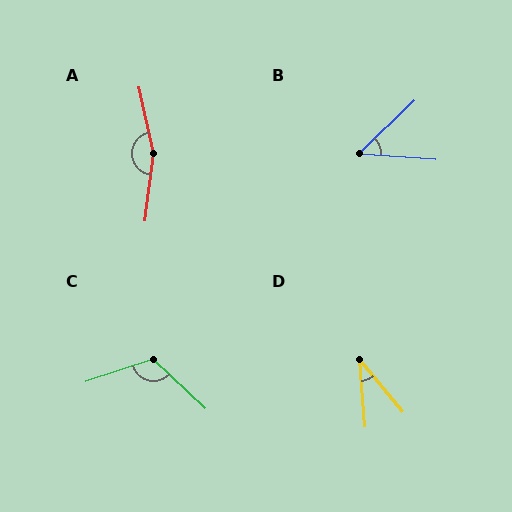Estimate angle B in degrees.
Approximately 48 degrees.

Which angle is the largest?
A, at approximately 161 degrees.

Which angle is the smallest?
D, at approximately 35 degrees.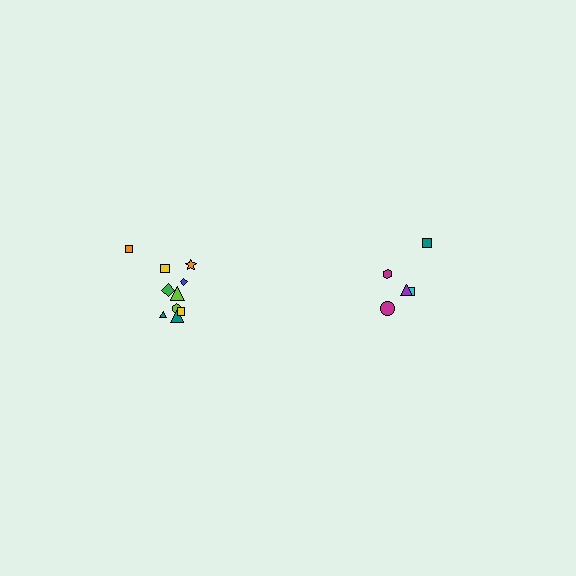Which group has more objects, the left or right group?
The left group.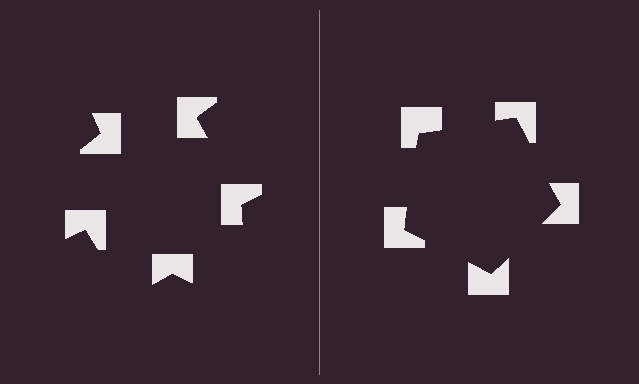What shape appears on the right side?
An illusory pentagon.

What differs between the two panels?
The notched squares are positioned identically on both sides; only the wedge orientations differ. On the right they align to a pentagon; on the left they are misaligned.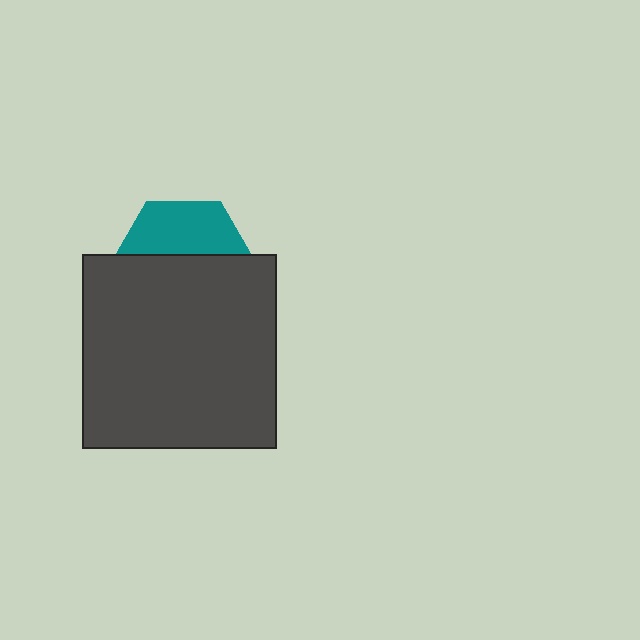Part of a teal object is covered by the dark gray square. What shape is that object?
It is a hexagon.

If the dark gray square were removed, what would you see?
You would see the complete teal hexagon.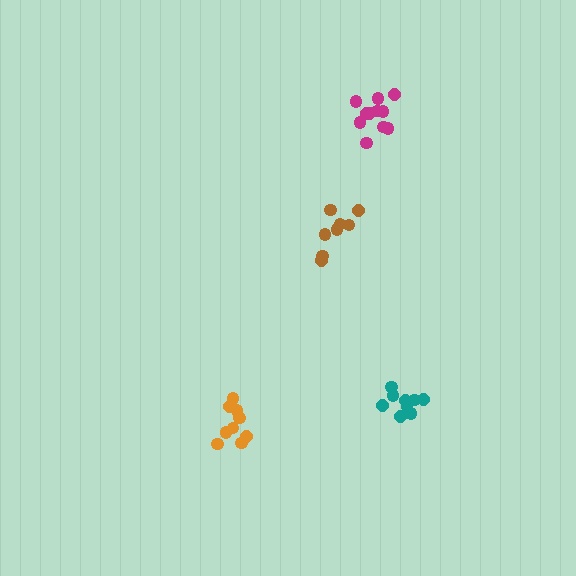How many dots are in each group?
Group 1: 10 dots, Group 2: 8 dots, Group 3: 11 dots, Group 4: 9 dots (38 total).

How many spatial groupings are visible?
There are 4 spatial groupings.